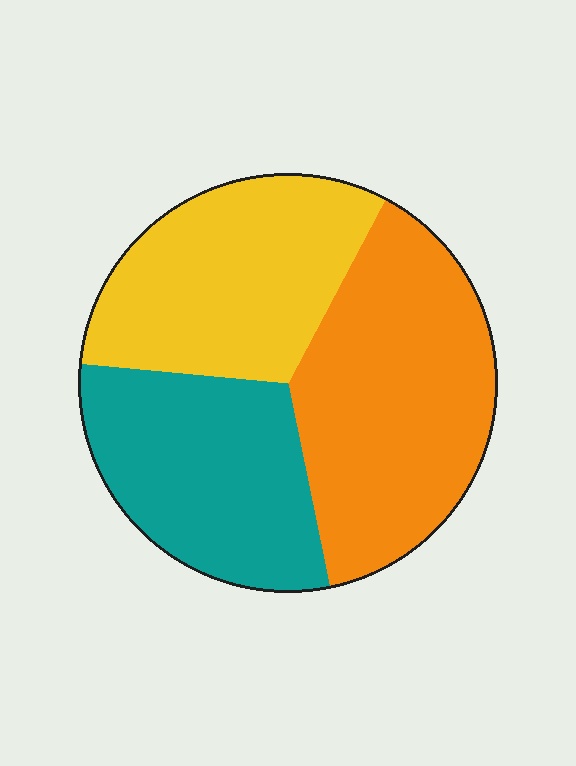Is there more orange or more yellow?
Orange.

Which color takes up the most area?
Orange, at roughly 40%.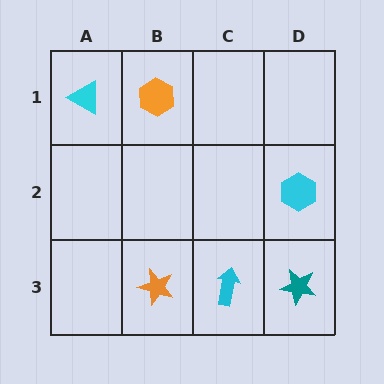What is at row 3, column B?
An orange star.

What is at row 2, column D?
A cyan hexagon.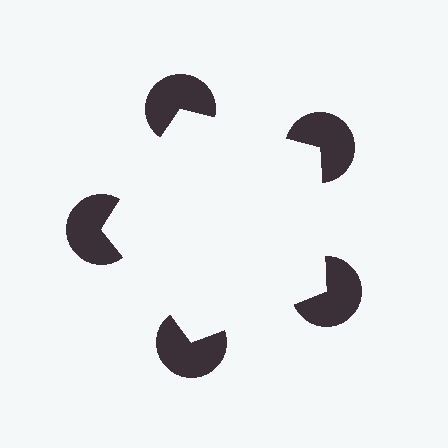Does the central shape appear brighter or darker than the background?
It typically appears slightly brighter than the background, even though no actual brightness change is drawn.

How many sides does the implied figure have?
5 sides.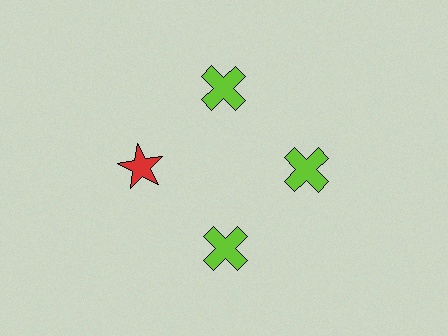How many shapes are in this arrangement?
There are 4 shapes arranged in a ring pattern.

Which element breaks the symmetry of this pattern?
The red star at roughly the 9 o'clock position breaks the symmetry. All other shapes are lime crosses.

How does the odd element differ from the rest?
It differs in both color (red instead of lime) and shape (star instead of cross).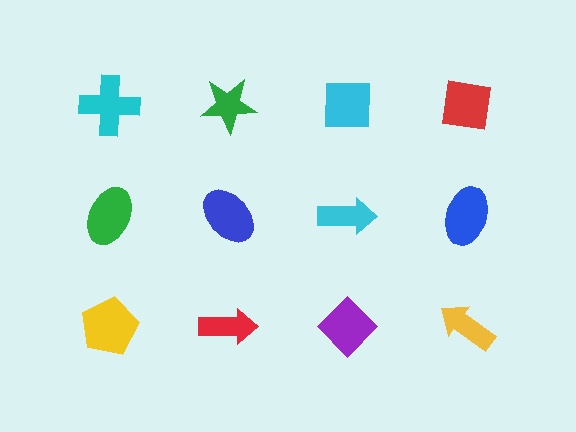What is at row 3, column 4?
A yellow arrow.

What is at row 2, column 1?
A green ellipse.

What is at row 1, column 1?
A cyan cross.